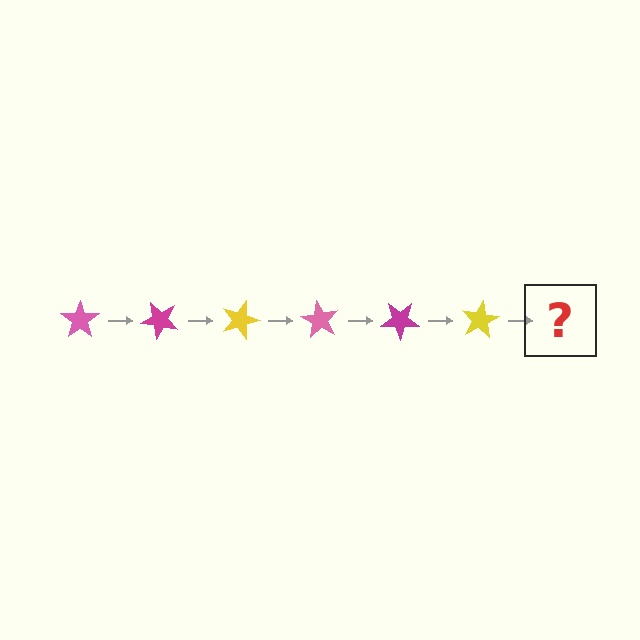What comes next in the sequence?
The next element should be a pink star, rotated 270 degrees from the start.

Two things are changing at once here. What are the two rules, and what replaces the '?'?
The two rules are that it rotates 45 degrees each step and the color cycles through pink, magenta, and yellow. The '?' should be a pink star, rotated 270 degrees from the start.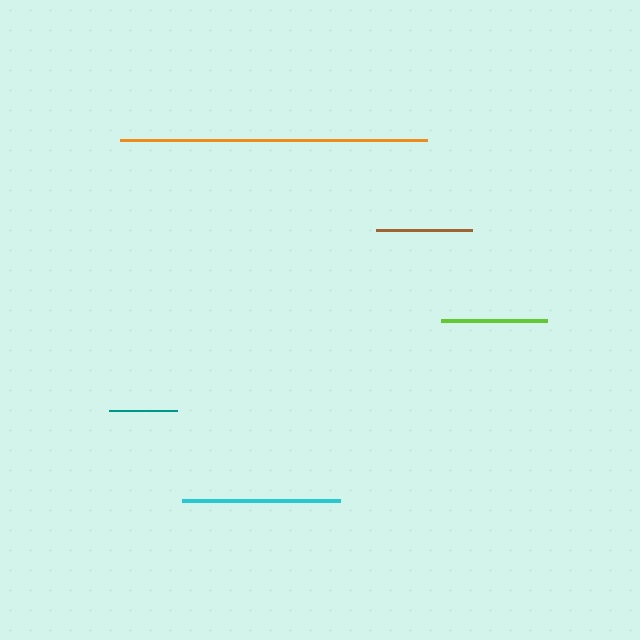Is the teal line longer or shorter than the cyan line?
The cyan line is longer than the teal line.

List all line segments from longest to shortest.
From longest to shortest: orange, cyan, lime, brown, teal.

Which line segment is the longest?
The orange line is the longest at approximately 307 pixels.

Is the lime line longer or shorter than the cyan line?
The cyan line is longer than the lime line.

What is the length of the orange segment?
The orange segment is approximately 307 pixels long.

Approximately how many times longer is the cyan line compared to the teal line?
The cyan line is approximately 2.3 times the length of the teal line.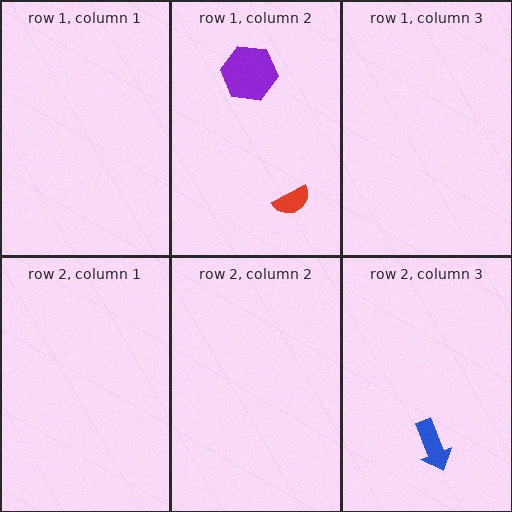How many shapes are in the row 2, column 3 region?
1.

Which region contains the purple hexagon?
The row 1, column 2 region.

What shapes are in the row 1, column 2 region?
The purple hexagon, the red semicircle.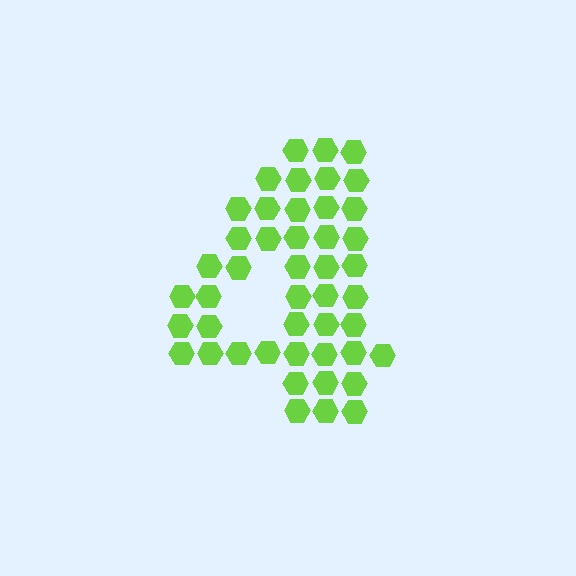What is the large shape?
The large shape is the digit 4.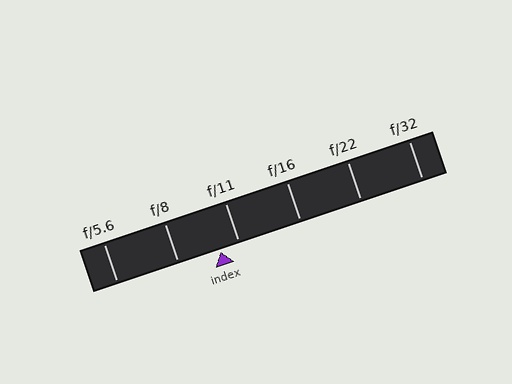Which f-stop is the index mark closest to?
The index mark is closest to f/11.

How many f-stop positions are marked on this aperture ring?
There are 6 f-stop positions marked.